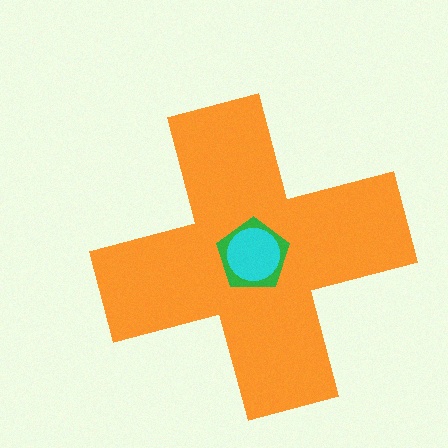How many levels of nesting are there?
3.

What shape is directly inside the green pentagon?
The cyan circle.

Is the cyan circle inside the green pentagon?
Yes.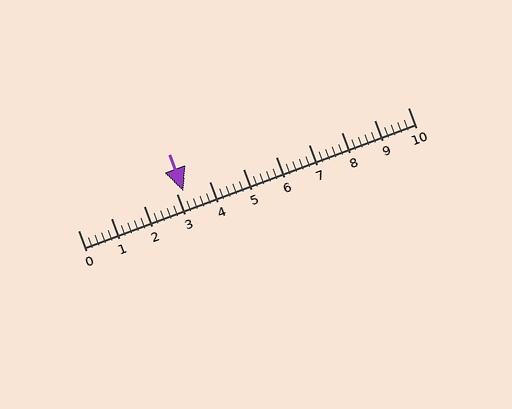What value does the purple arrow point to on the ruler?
The purple arrow points to approximately 3.2.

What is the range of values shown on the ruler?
The ruler shows values from 0 to 10.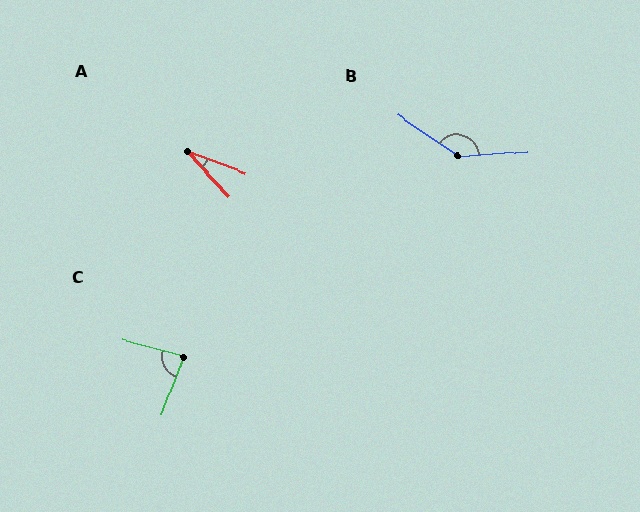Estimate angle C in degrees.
Approximately 84 degrees.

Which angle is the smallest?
A, at approximately 26 degrees.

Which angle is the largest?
B, at approximately 142 degrees.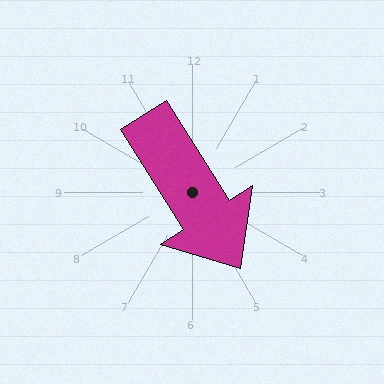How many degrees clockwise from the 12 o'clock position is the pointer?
Approximately 148 degrees.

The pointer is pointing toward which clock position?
Roughly 5 o'clock.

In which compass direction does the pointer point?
Southeast.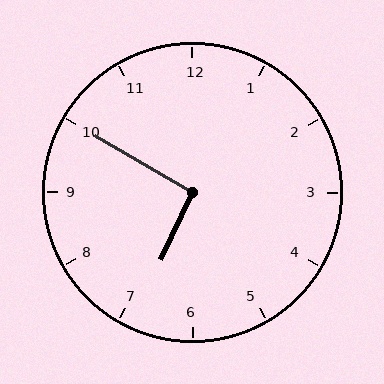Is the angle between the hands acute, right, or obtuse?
It is right.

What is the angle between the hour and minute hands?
Approximately 95 degrees.